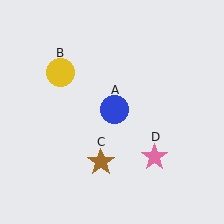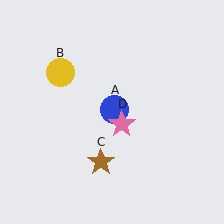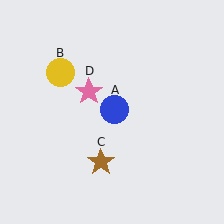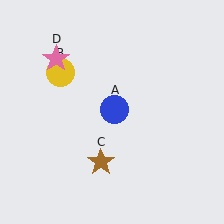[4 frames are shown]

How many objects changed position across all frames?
1 object changed position: pink star (object D).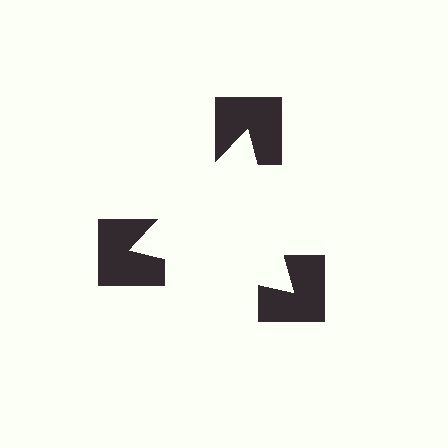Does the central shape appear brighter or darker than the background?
It typically appears slightly brighter than the background, even though no actual brightness change is drawn.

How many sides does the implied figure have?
3 sides.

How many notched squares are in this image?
There are 3 — one at each vertex of the illusory triangle.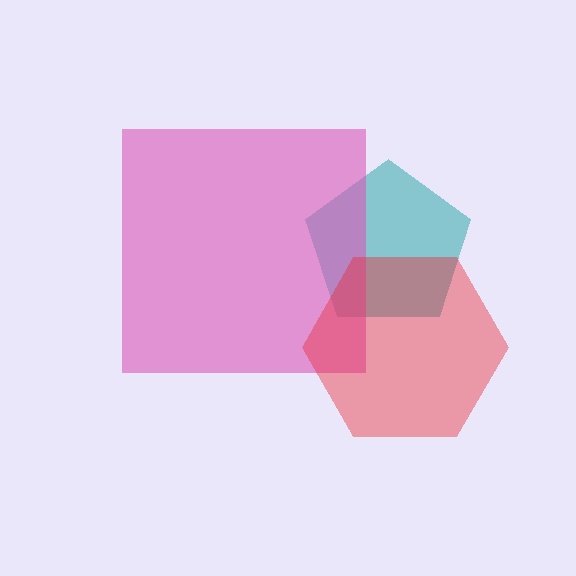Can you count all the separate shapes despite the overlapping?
Yes, there are 3 separate shapes.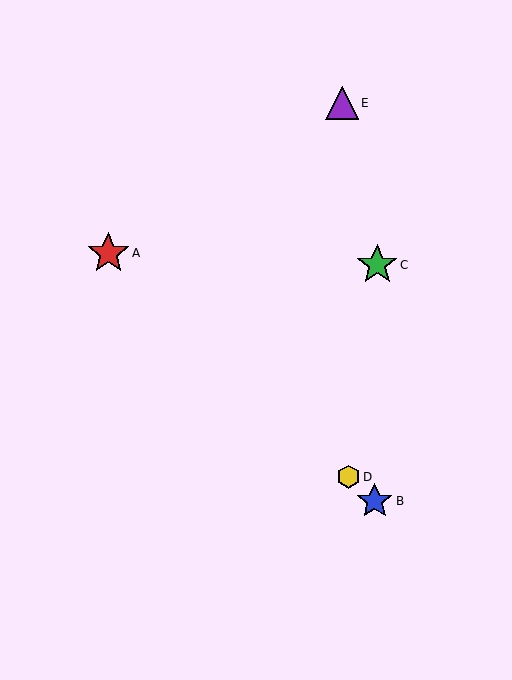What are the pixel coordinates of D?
Object D is at (348, 477).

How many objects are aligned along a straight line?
3 objects (A, B, D) are aligned along a straight line.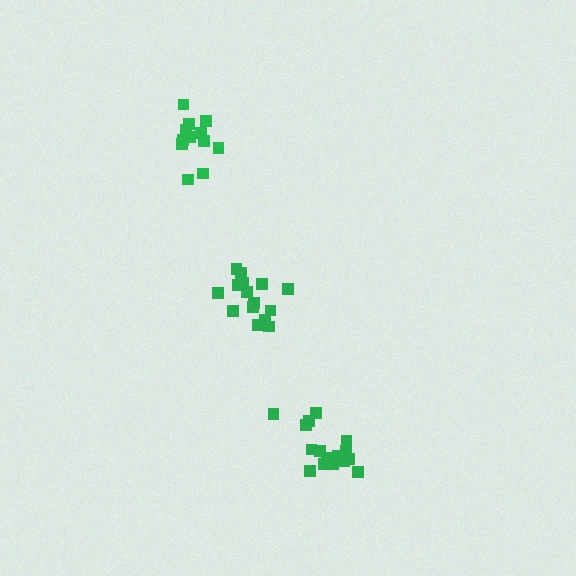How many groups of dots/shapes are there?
There are 3 groups.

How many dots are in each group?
Group 1: 15 dots, Group 2: 17 dots, Group 3: 12 dots (44 total).